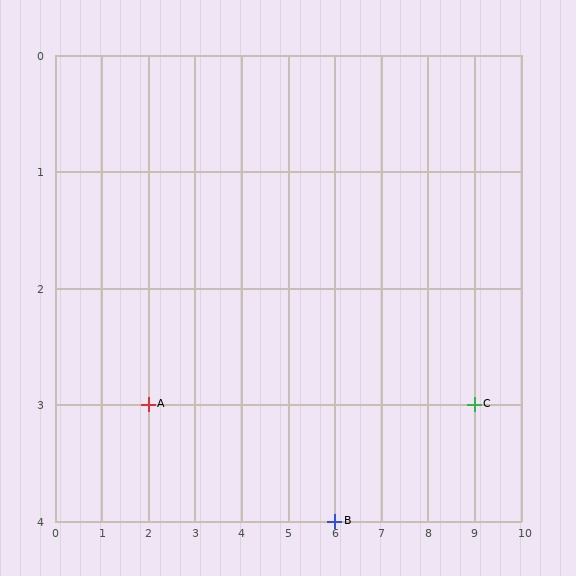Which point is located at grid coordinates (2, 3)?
Point A is at (2, 3).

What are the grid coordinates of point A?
Point A is at grid coordinates (2, 3).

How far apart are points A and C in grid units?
Points A and C are 7 columns apart.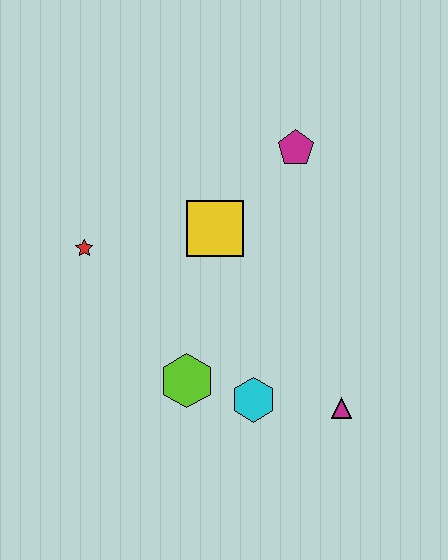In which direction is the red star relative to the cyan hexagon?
The red star is to the left of the cyan hexagon.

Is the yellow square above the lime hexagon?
Yes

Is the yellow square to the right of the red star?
Yes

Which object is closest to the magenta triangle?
The cyan hexagon is closest to the magenta triangle.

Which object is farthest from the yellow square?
The magenta triangle is farthest from the yellow square.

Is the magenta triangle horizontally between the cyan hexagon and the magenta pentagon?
No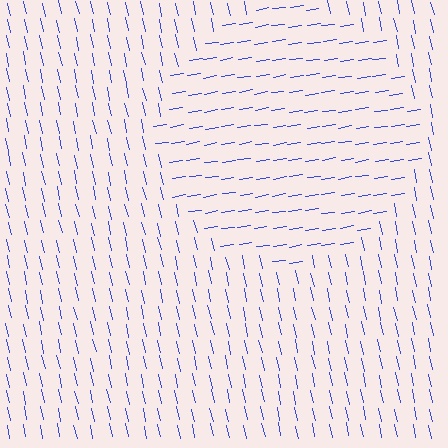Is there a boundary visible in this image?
Yes, there is a texture boundary formed by a change in line orientation.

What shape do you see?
I see a circle.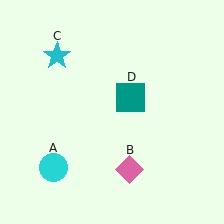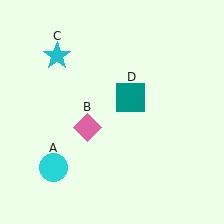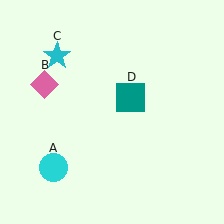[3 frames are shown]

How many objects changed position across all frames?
1 object changed position: pink diamond (object B).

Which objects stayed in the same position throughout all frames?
Cyan circle (object A) and cyan star (object C) and teal square (object D) remained stationary.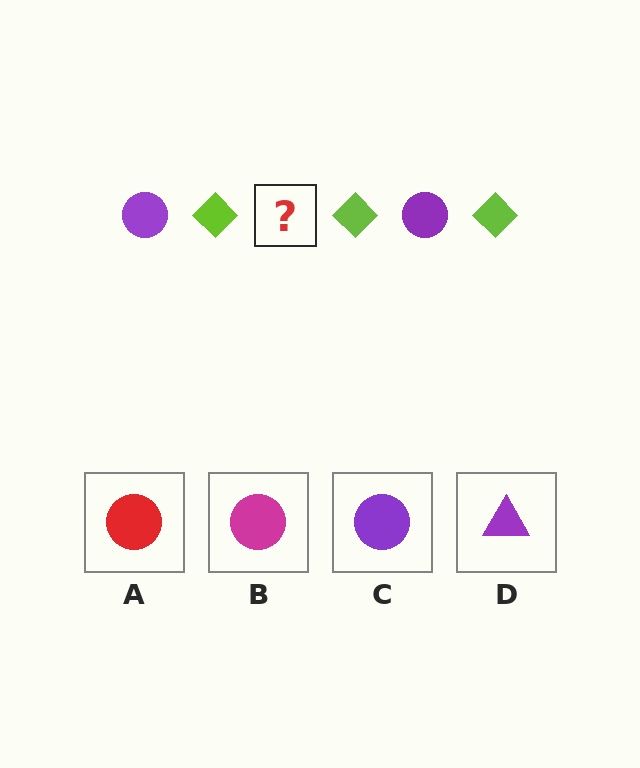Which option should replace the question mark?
Option C.